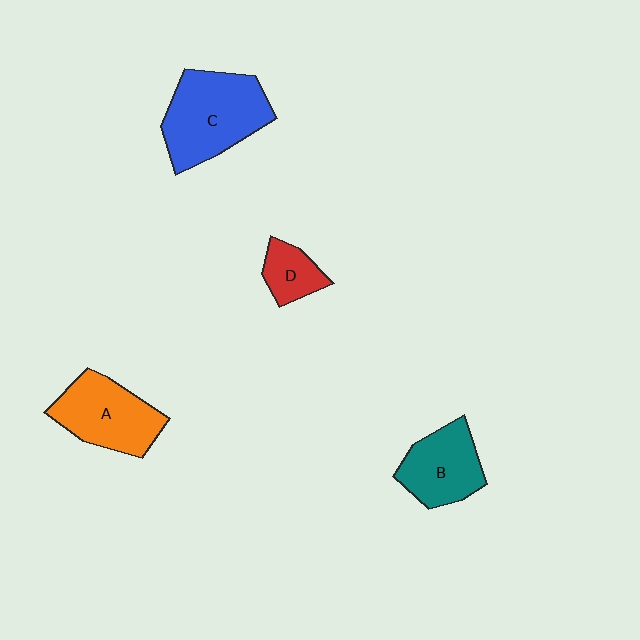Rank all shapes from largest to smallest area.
From largest to smallest: C (blue), A (orange), B (teal), D (red).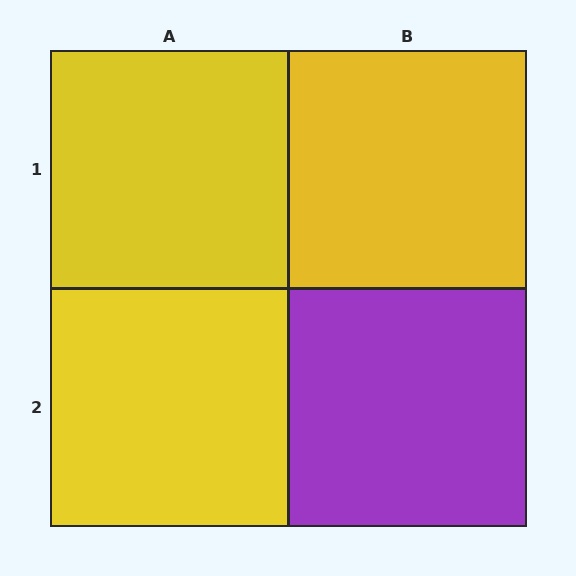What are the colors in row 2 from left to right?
Yellow, purple.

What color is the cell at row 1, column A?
Yellow.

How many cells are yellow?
3 cells are yellow.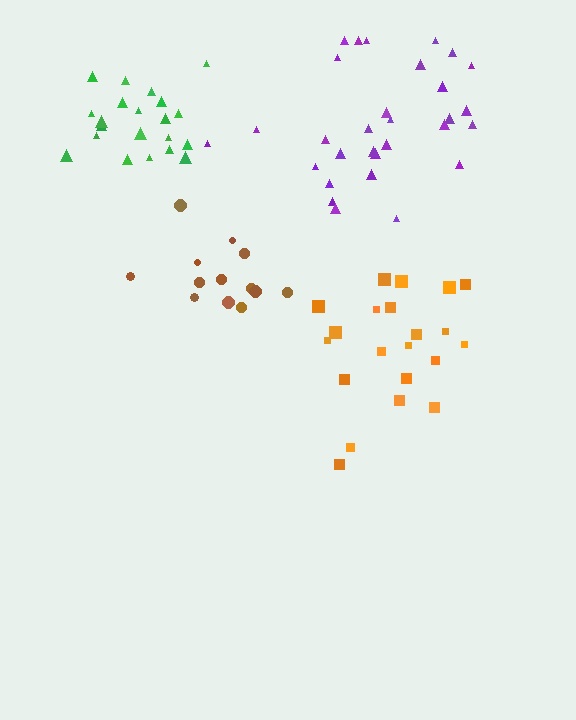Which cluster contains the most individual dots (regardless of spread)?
Purple (30).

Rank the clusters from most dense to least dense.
green, orange, brown, purple.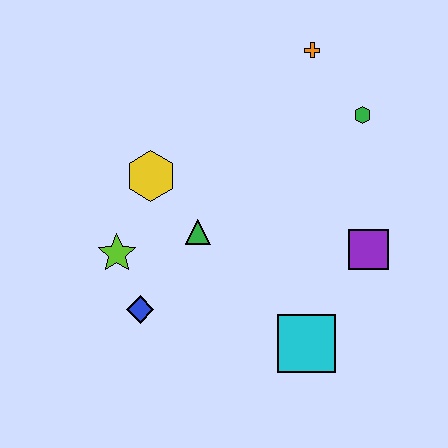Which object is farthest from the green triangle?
The orange cross is farthest from the green triangle.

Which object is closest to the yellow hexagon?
The green triangle is closest to the yellow hexagon.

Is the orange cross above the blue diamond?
Yes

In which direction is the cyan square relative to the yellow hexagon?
The cyan square is below the yellow hexagon.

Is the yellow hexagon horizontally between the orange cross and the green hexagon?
No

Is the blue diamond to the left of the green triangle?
Yes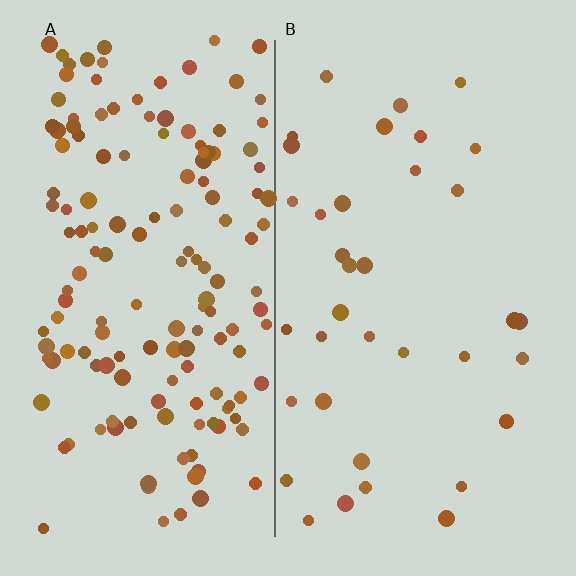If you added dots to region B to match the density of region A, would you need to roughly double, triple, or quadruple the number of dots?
Approximately quadruple.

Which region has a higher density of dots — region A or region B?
A (the left).